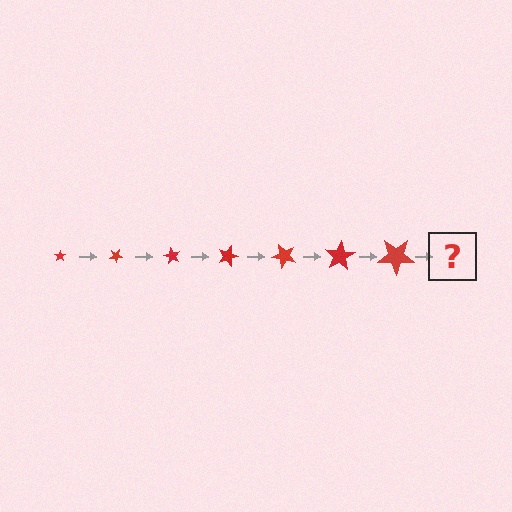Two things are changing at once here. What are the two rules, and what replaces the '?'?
The two rules are that the star grows larger each step and it rotates 30 degrees each step. The '?' should be a star, larger than the previous one and rotated 210 degrees from the start.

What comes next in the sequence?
The next element should be a star, larger than the previous one and rotated 210 degrees from the start.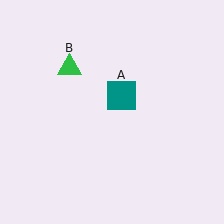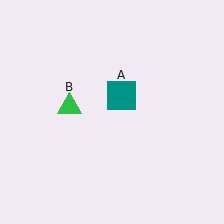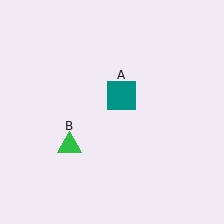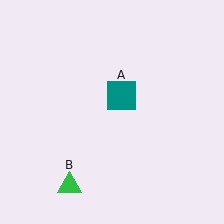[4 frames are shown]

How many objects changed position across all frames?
1 object changed position: green triangle (object B).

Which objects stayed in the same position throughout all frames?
Teal square (object A) remained stationary.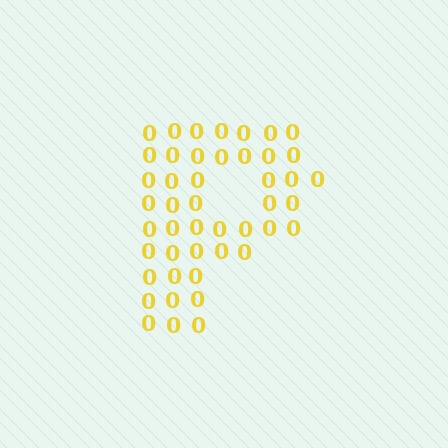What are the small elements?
The small elements are digit 0's.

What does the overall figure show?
The overall figure shows the letter P.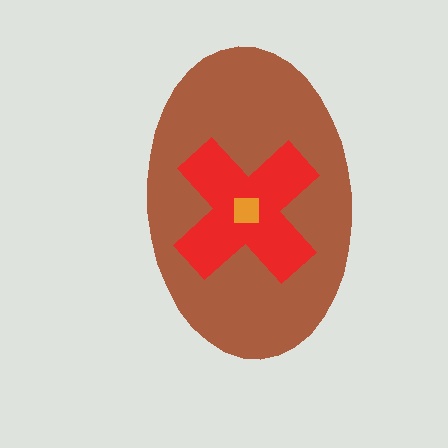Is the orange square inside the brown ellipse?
Yes.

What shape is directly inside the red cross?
The orange square.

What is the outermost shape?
The brown ellipse.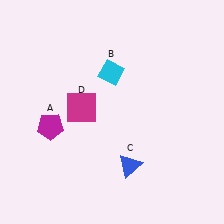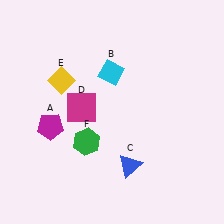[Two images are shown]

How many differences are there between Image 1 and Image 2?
There are 2 differences between the two images.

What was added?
A yellow diamond (E), a green hexagon (F) were added in Image 2.